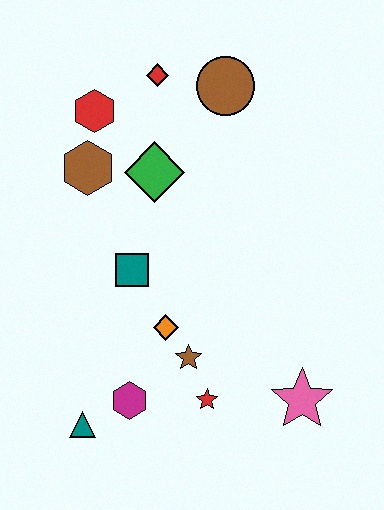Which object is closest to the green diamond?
The brown hexagon is closest to the green diamond.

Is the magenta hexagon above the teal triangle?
Yes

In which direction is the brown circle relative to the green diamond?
The brown circle is above the green diamond.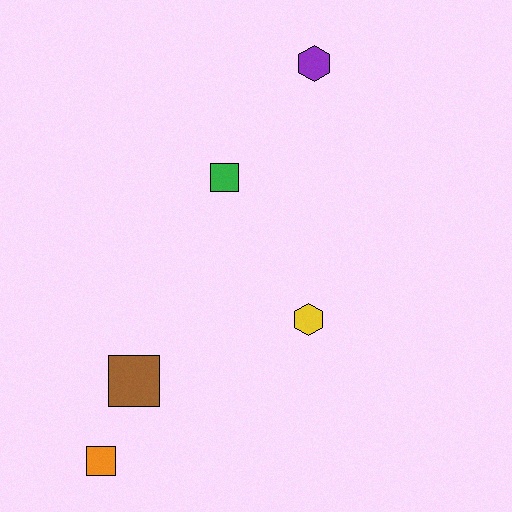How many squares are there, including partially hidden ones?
There are 3 squares.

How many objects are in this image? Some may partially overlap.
There are 5 objects.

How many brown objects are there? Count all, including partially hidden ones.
There is 1 brown object.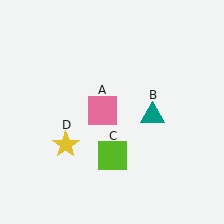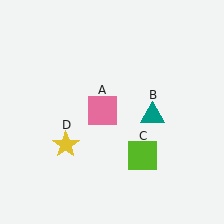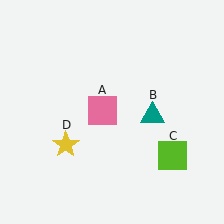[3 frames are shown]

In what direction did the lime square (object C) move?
The lime square (object C) moved right.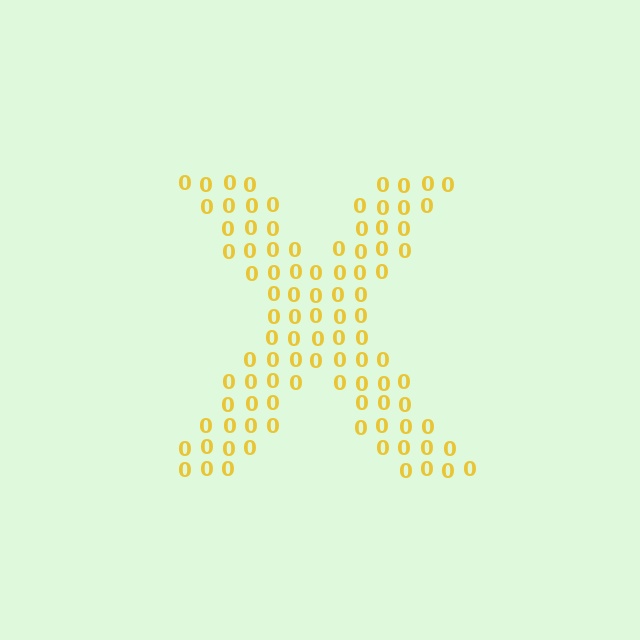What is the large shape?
The large shape is the letter X.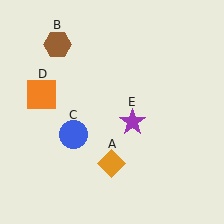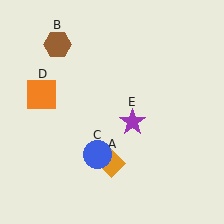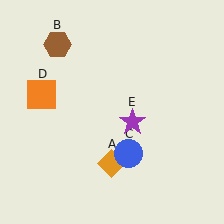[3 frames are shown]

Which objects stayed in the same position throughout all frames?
Orange diamond (object A) and brown hexagon (object B) and orange square (object D) and purple star (object E) remained stationary.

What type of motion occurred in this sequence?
The blue circle (object C) rotated counterclockwise around the center of the scene.